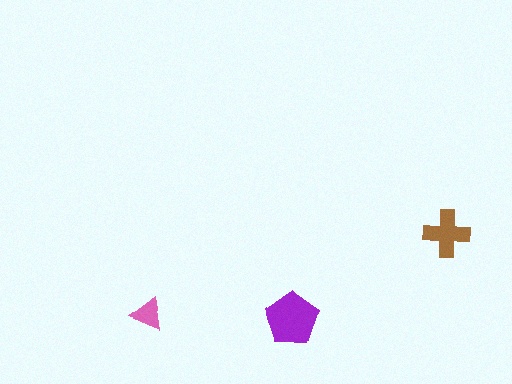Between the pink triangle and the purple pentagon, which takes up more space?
The purple pentagon.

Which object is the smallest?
The pink triangle.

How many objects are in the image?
There are 3 objects in the image.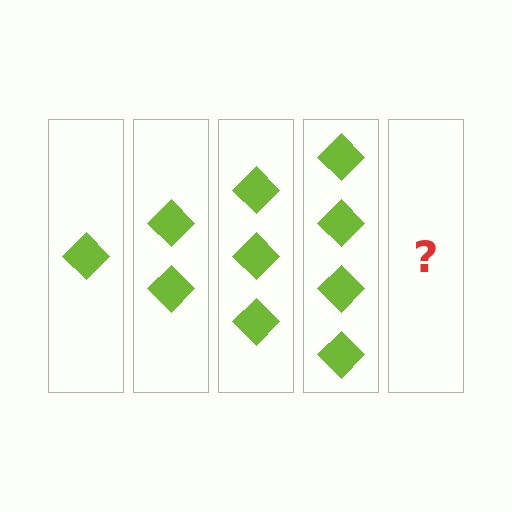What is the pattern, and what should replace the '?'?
The pattern is that each step adds one more diamond. The '?' should be 5 diamonds.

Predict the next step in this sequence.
The next step is 5 diamonds.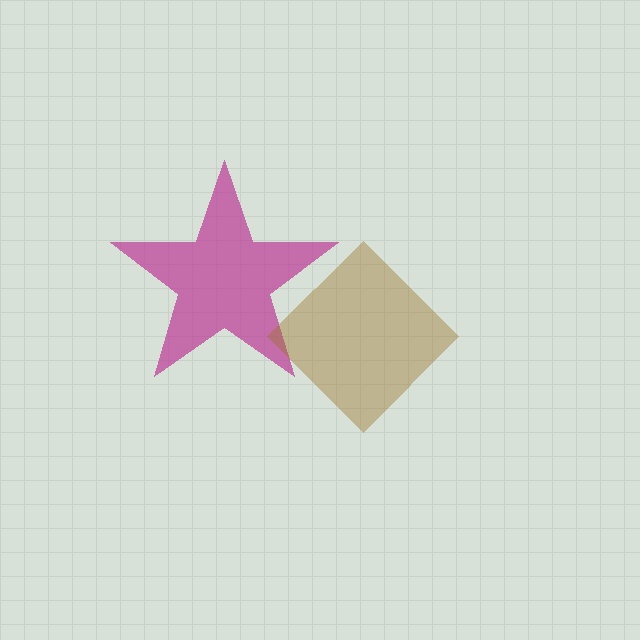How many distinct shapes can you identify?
There are 2 distinct shapes: a magenta star, a brown diamond.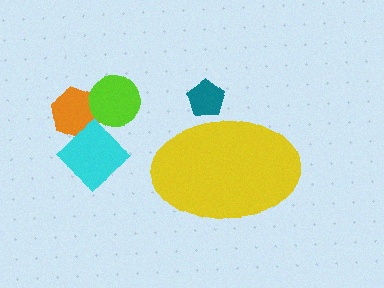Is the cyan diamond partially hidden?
No, the cyan diamond is fully visible.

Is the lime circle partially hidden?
No, the lime circle is fully visible.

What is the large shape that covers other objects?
A yellow ellipse.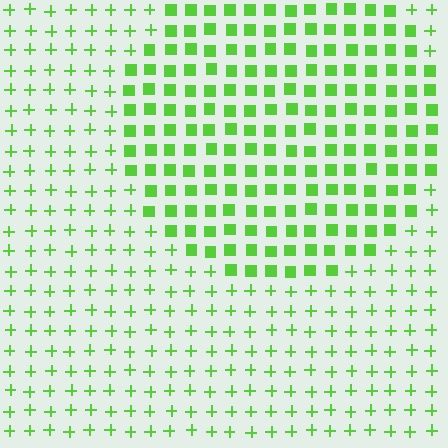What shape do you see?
I see a circle.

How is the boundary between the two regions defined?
The boundary is defined by a change in element shape: squares inside vs. plus signs outside. All elements share the same color and spacing.